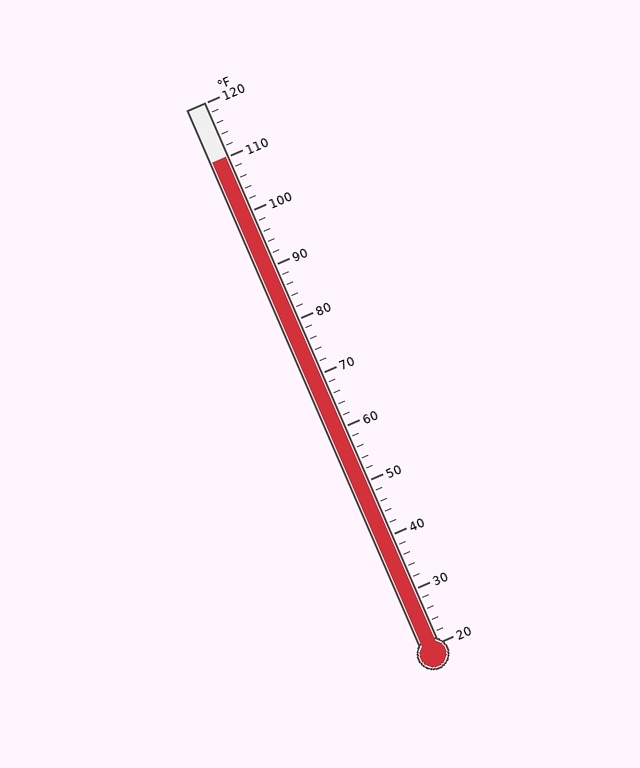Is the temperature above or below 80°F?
The temperature is above 80°F.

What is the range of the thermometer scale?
The thermometer scale ranges from 20°F to 120°F.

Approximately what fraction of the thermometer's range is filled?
The thermometer is filled to approximately 90% of its range.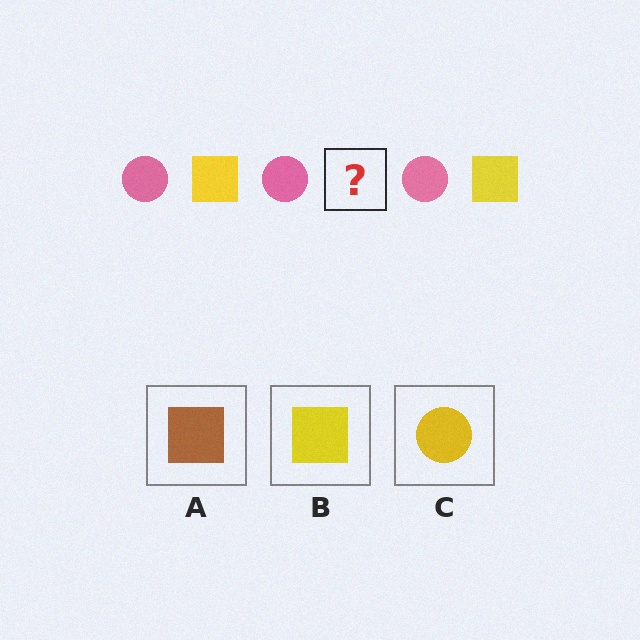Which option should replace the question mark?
Option B.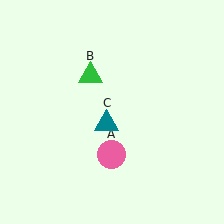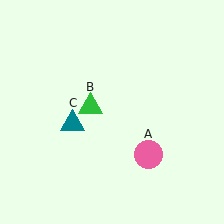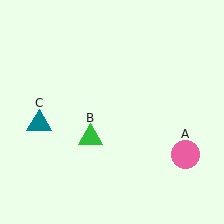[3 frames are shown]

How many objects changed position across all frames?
3 objects changed position: pink circle (object A), green triangle (object B), teal triangle (object C).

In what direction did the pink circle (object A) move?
The pink circle (object A) moved right.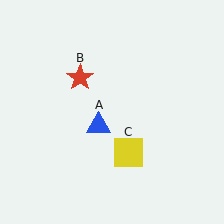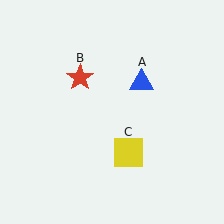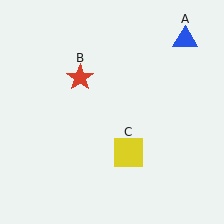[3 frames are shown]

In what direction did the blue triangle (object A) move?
The blue triangle (object A) moved up and to the right.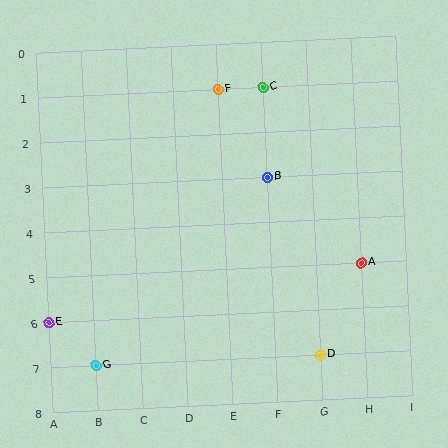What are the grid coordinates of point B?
Point B is at grid coordinates (F, 3).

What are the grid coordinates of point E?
Point E is at grid coordinates (A, 6).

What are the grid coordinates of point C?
Point C is at grid coordinates (F, 1).